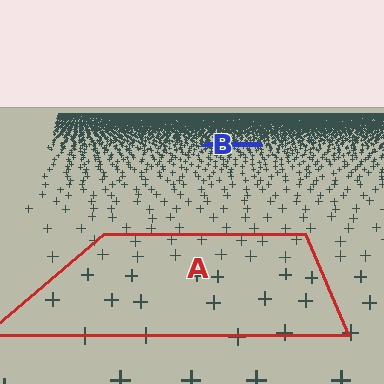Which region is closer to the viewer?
Region A is closer. The texture elements there are larger and more spread out.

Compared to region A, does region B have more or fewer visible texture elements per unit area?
Region B has more texture elements per unit area — they are packed more densely because it is farther away.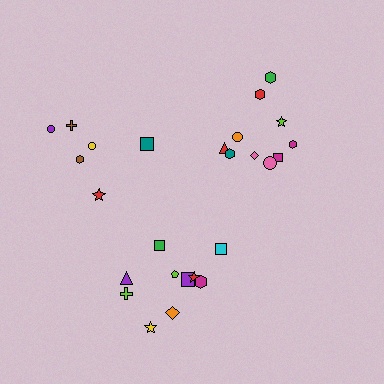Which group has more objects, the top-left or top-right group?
The top-right group.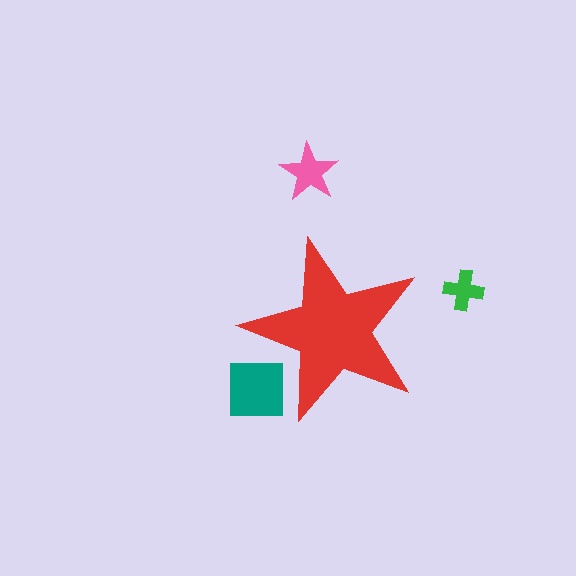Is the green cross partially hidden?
No, the green cross is fully visible.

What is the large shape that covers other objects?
A red star.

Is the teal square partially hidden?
Yes, the teal square is partially hidden behind the red star.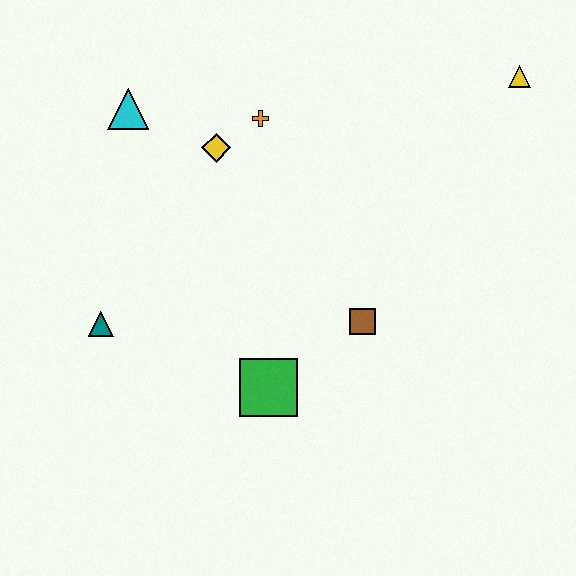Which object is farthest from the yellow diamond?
The yellow triangle is farthest from the yellow diamond.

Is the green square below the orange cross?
Yes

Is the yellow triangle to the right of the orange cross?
Yes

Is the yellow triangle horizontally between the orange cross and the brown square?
No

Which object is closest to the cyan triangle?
The yellow diamond is closest to the cyan triangle.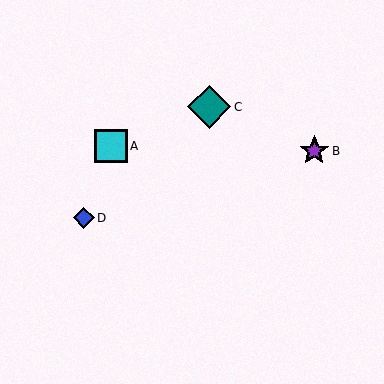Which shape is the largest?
The teal diamond (labeled C) is the largest.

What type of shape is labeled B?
Shape B is a purple star.